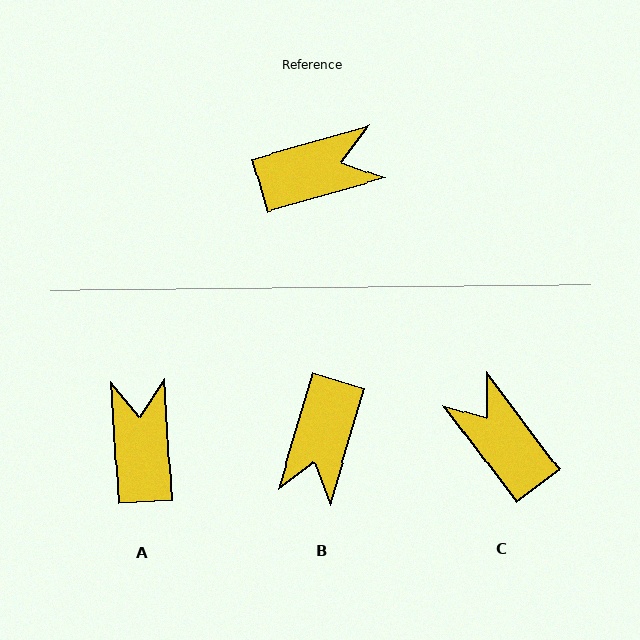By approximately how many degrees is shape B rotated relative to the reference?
Approximately 123 degrees clockwise.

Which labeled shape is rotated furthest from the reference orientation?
B, about 123 degrees away.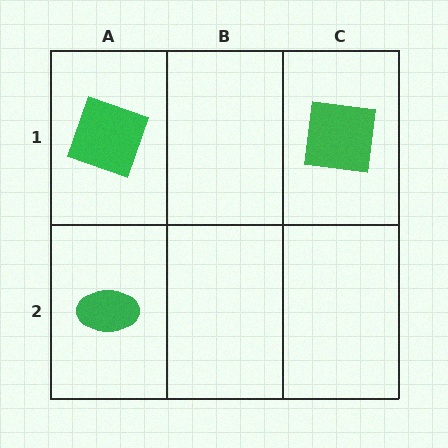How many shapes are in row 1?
2 shapes.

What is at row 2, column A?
A green ellipse.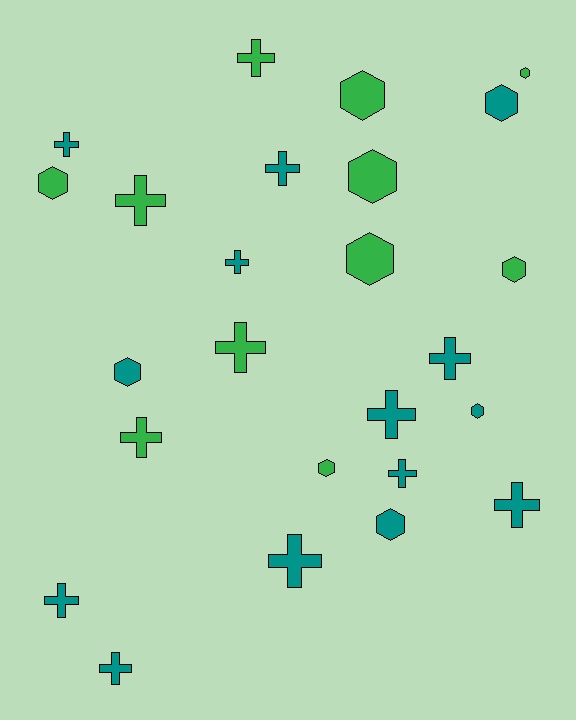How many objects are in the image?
There are 25 objects.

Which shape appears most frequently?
Cross, with 14 objects.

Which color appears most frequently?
Teal, with 14 objects.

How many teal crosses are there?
There are 10 teal crosses.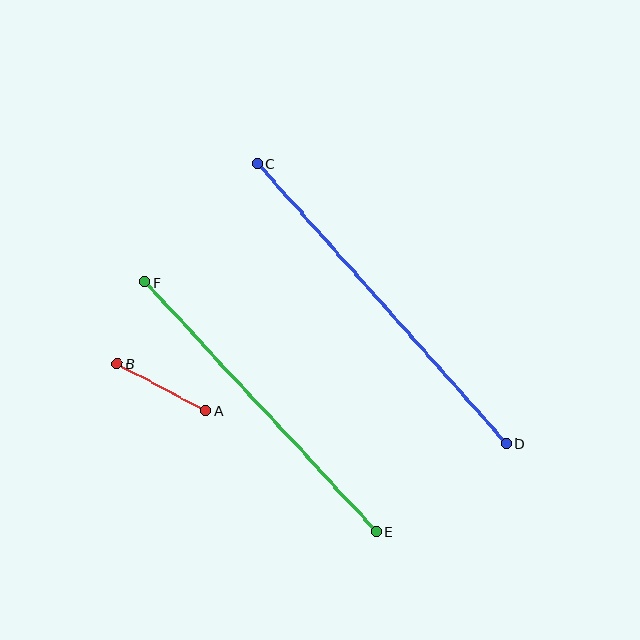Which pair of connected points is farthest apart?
Points C and D are farthest apart.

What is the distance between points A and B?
The distance is approximately 100 pixels.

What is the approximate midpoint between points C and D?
The midpoint is at approximately (382, 303) pixels.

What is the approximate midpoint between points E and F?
The midpoint is at approximately (261, 407) pixels.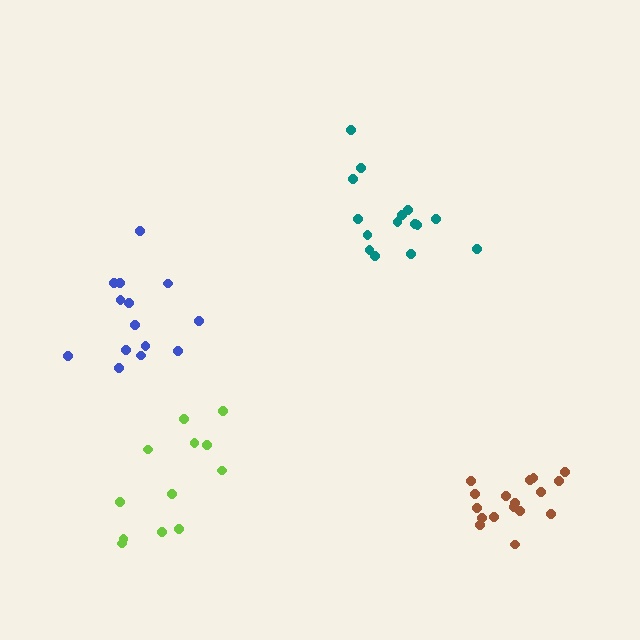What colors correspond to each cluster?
The clusters are colored: brown, lime, teal, blue.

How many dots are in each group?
Group 1: 17 dots, Group 2: 12 dots, Group 3: 15 dots, Group 4: 14 dots (58 total).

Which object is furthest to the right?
The brown cluster is rightmost.